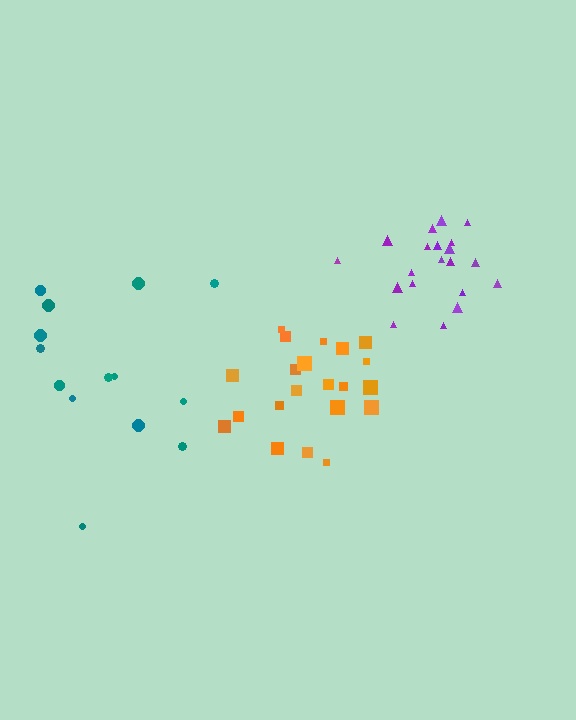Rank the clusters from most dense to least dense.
purple, orange, teal.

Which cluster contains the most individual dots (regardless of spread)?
Orange (21).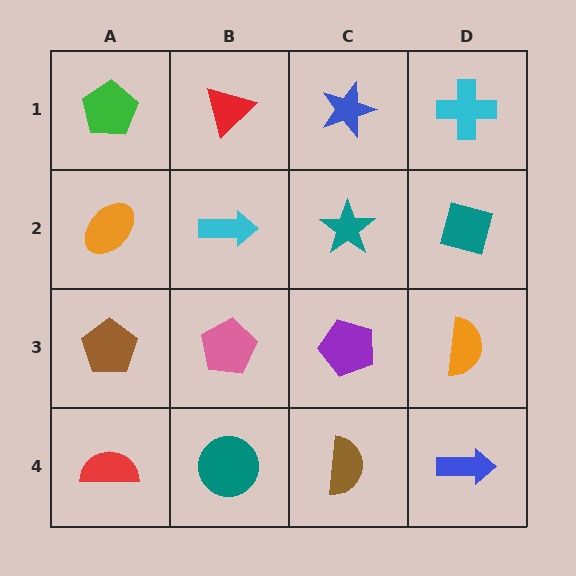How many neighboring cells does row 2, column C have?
4.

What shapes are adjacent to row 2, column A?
A green pentagon (row 1, column A), a brown pentagon (row 3, column A), a cyan arrow (row 2, column B).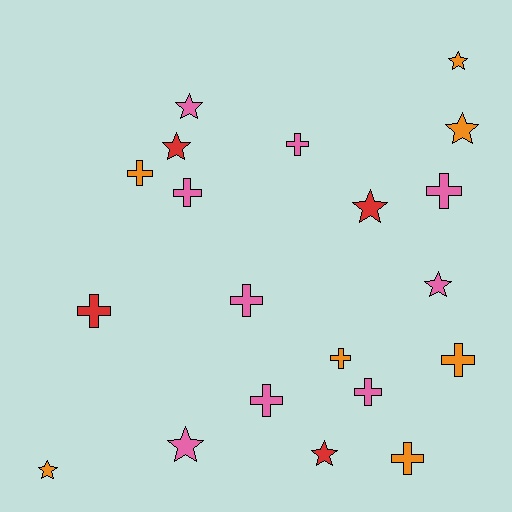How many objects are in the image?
There are 20 objects.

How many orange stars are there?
There are 3 orange stars.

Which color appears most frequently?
Pink, with 9 objects.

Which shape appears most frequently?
Cross, with 11 objects.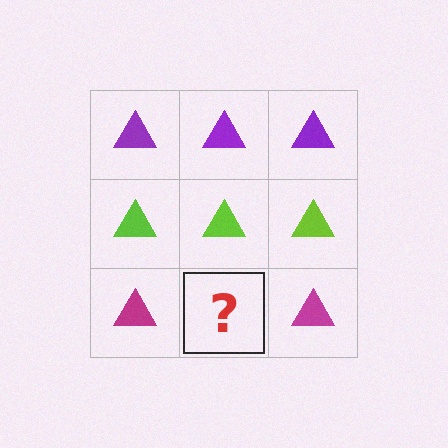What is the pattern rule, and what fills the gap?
The rule is that each row has a consistent color. The gap should be filled with a magenta triangle.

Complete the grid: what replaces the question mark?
The question mark should be replaced with a magenta triangle.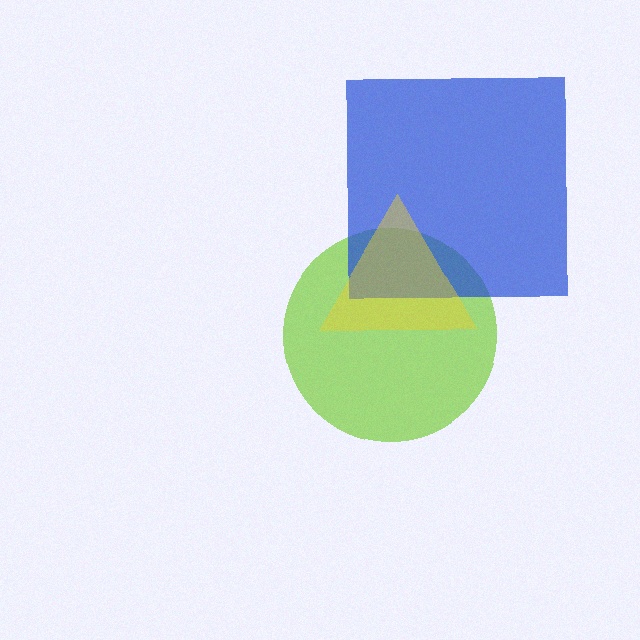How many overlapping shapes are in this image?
There are 3 overlapping shapes in the image.